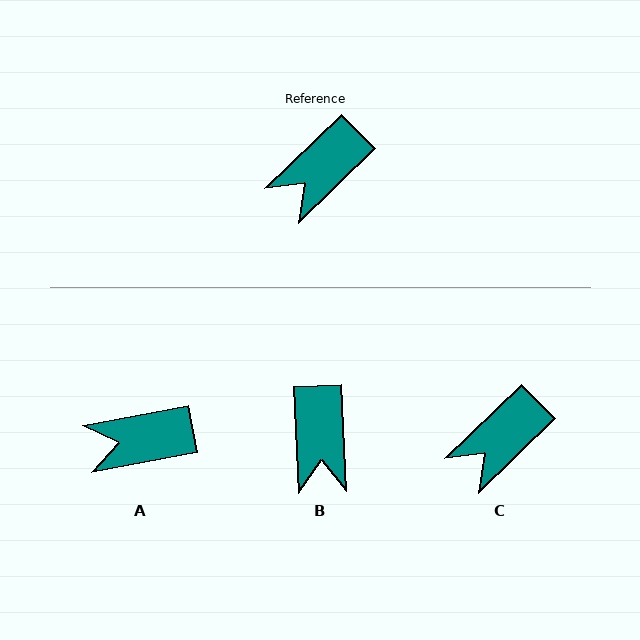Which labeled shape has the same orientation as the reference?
C.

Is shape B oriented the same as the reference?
No, it is off by about 49 degrees.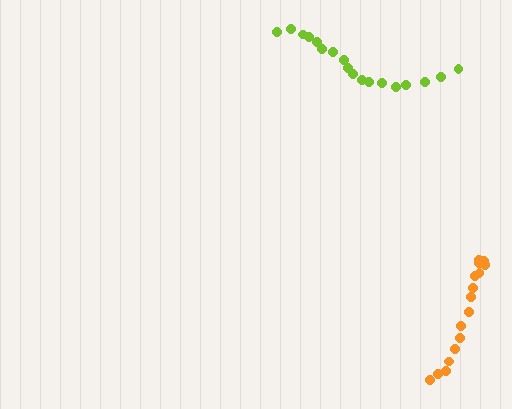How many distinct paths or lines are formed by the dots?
There are 2 distinct paths.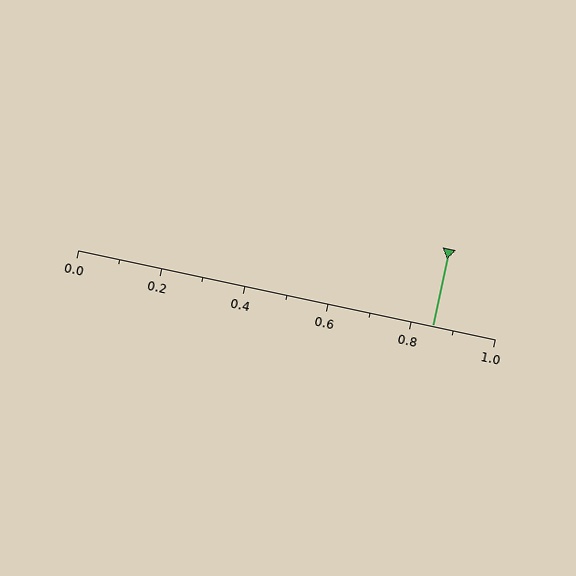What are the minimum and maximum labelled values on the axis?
The axis runs from 0.0 to 1.0.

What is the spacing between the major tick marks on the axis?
The major ticks are spaced 0.2 apart.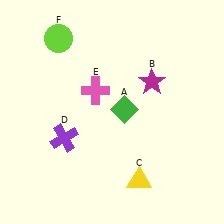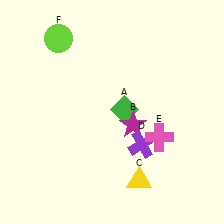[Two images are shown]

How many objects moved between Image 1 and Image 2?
3 objects moved between the two images.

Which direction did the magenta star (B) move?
The magenta star (B) moved down.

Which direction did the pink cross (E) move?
The pink cross (E) moved right.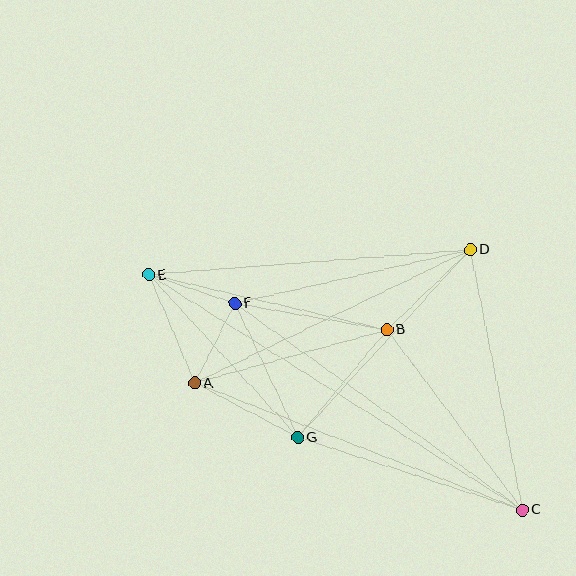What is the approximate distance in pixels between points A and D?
The distance between A and D is approximately 306 pixels.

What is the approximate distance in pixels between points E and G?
The distance between E and G is approximately 220 pixels.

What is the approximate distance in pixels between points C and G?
The distance between C and G is approximately 236 pixels.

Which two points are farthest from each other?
Points C and E are farthest from each other.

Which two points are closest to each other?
Points A and F are closest to each other.